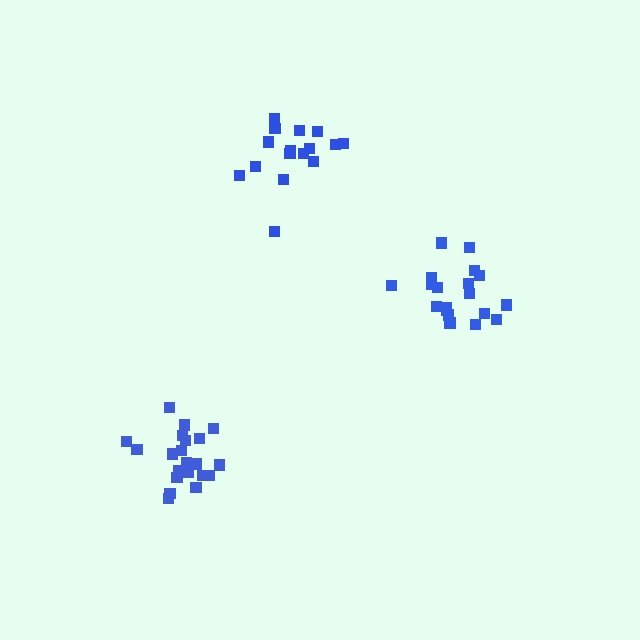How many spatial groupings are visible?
There are 3 spatial groupings.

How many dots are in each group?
Group 1: 19 dots, Group 2: 21 dots, Group 3: 16 dots (56 total).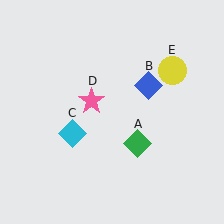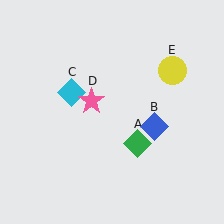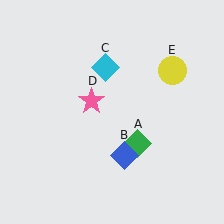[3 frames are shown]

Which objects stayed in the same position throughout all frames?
Green diamond (object A) and pink star (object D) and yellow circle (object E) remained stationary.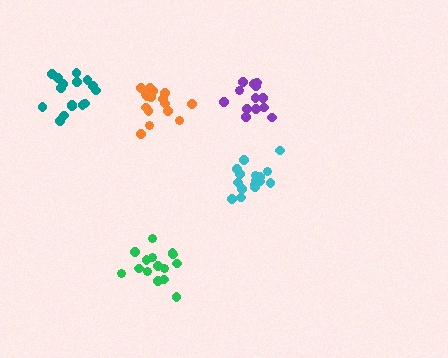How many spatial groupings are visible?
There are 5 spatial groupings.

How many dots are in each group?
Group 1: 13 dots, Group 2: 15 dots, Group 3: 17 dots, Group 4: 16 dots, Group 5: 16 dots (77 total).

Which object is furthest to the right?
The cyan cluster is rightmost.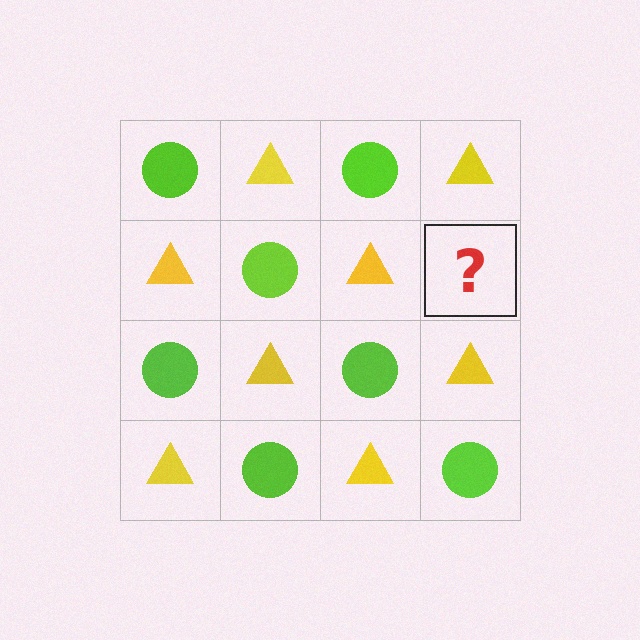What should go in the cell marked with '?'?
The missing cell should contain a lime circle.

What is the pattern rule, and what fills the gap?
The rule is that it alternates lime circle and yellow triangle in a checkerboard pattern. The gap should be filled with a lime circle.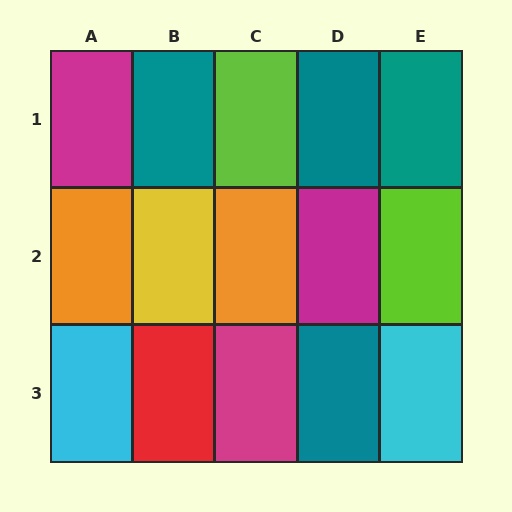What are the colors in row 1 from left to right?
Magenta, teal, lime, teal, teal.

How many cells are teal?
4 cells are teal.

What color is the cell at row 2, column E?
Lime.